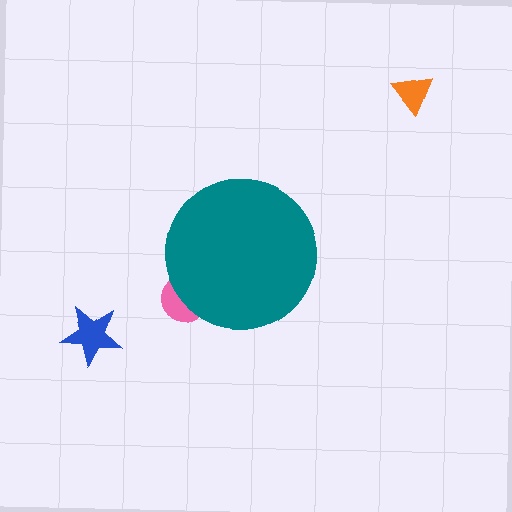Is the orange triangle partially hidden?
No, the orange triangle is fully visible.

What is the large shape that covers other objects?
A teal circle.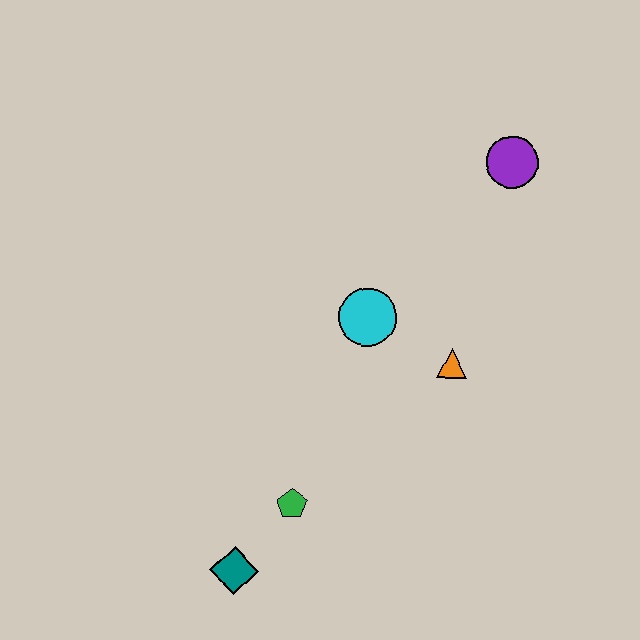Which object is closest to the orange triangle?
The cyan circle is closest to the orange triangle.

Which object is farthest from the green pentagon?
The purple circle is farthest from the green pentagon.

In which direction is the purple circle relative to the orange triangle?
The purple circle is above the orange triangle.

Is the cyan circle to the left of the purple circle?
Yes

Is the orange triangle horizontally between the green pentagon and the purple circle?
Yes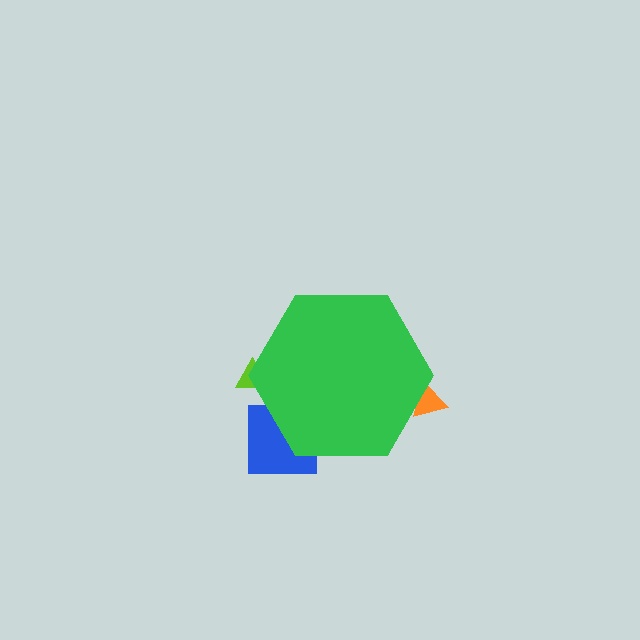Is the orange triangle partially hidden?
Yes, the orange triangle is partially hidden behind the green hexagon.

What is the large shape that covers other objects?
A green hexagon.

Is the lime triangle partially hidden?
Yes, the lime triangle is partially hidden behind the green hexagon.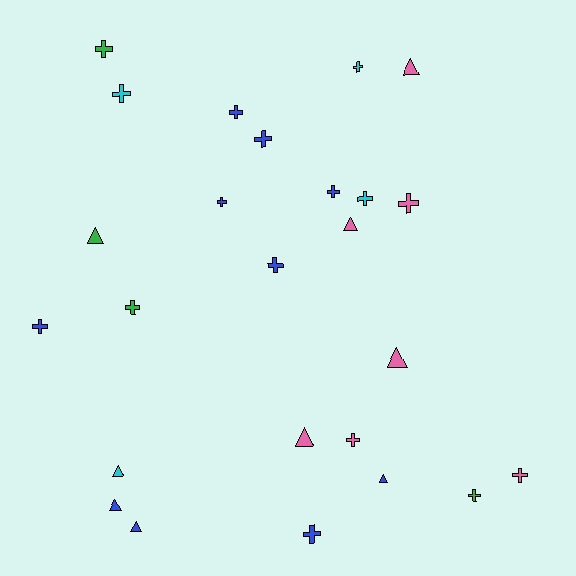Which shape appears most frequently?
Cross, with 16 objects.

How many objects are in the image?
There are 25 objects.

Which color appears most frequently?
Blue, with 10 objects.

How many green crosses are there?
There are 3 green crosses.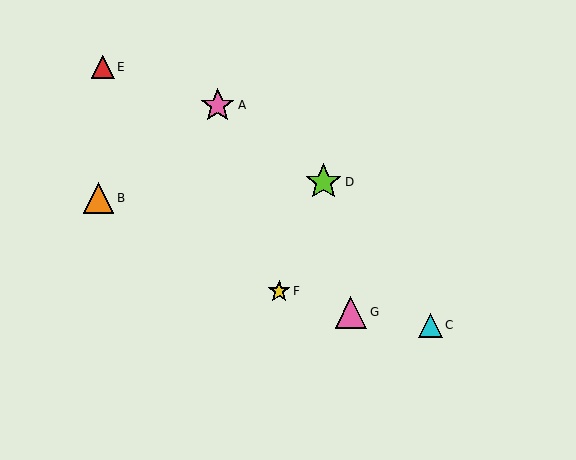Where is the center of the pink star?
The center of the pink star is at (218, 105).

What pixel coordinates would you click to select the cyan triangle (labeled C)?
Click at (430, 325) to select the cyan triangle C.